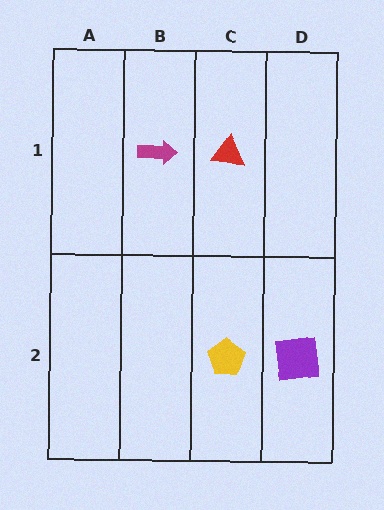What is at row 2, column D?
A purple square.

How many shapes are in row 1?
2 shapes.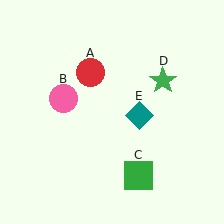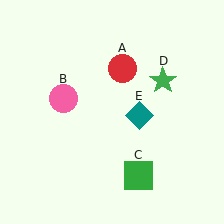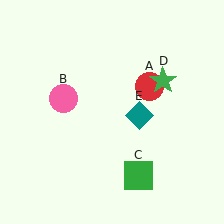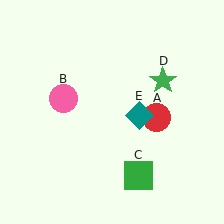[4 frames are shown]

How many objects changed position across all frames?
1 object changed position: red circle (object A).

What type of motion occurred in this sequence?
The red circle (object A) rotated clockwise around the center of the scene.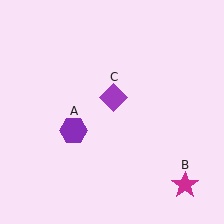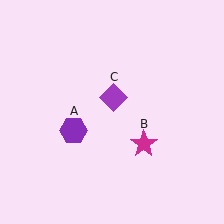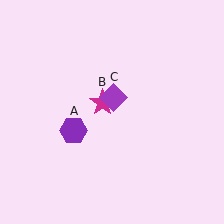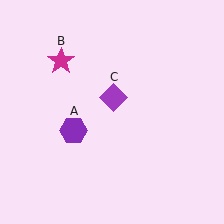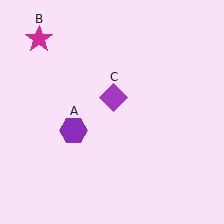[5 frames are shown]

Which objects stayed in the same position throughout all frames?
Purple hexagon (object A) and purple diamond (object C) remained stationary.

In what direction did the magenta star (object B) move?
The magenta star (object B) moved up and to the left.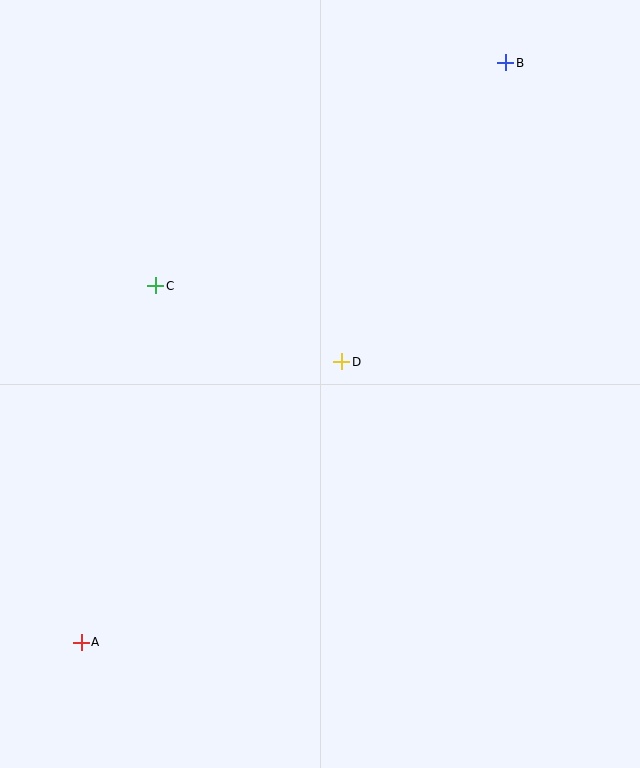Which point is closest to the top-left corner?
Point C is closest to the top-left corner.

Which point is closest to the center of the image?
Point D at (342, 362) is closest to the center.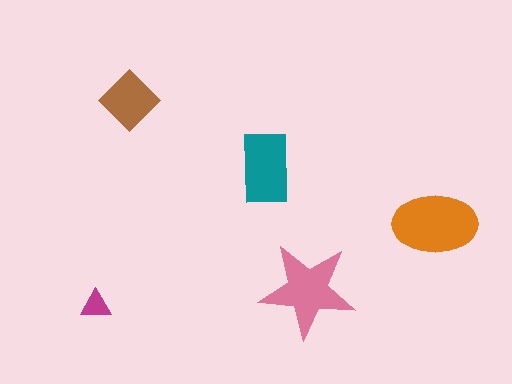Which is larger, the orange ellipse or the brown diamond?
The orange ellipse.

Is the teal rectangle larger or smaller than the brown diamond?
Larger.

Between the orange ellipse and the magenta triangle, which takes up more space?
The orange ellipse.